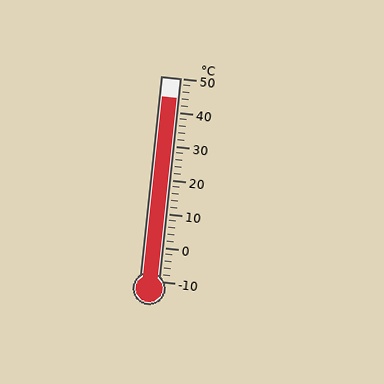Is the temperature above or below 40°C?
The temperature is above 40°C.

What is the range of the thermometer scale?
The thermometer scale ranges from -10°C to 50°C.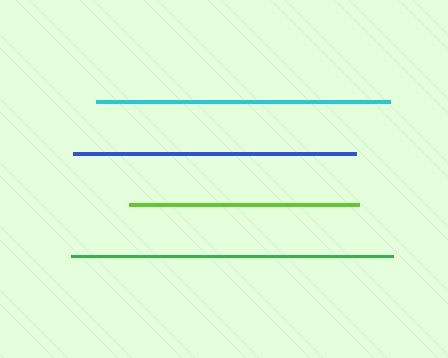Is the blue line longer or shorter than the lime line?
The blue line is longer than the lime line.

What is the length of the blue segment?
The blue segment is approximately 283 pixels long.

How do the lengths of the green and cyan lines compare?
The green and cyan lines are approximately the same length.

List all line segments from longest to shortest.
From longest to shortest: green, cyan, blue, lime.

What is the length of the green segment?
The green segment is approximately 322 pixels long.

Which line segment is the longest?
The green line is the longest at approximately 322 pixels.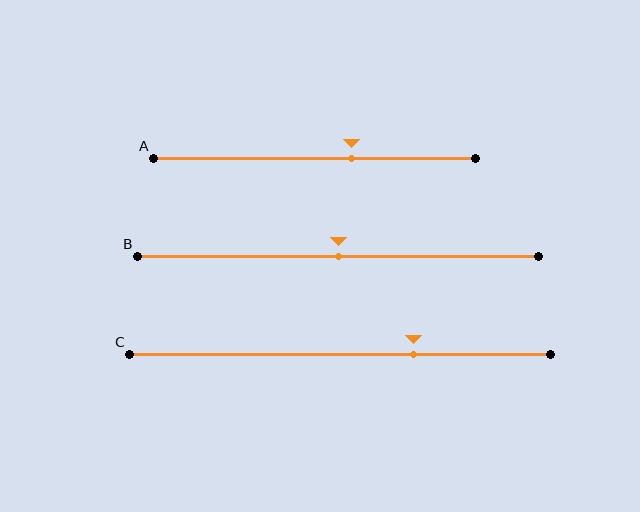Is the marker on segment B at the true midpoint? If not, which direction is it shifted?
Yes, the marker on segment B is at the true midpoint.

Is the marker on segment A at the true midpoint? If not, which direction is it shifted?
No, the marker on segment A is shifted to the right by about 11% of the segment length.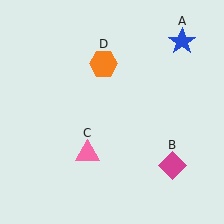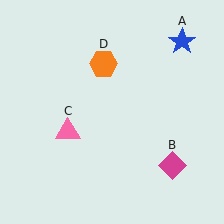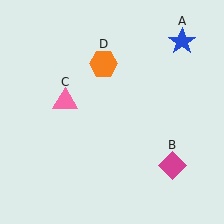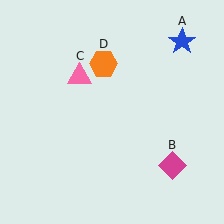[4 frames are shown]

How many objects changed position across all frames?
1 object changed position: pink triangle (object C).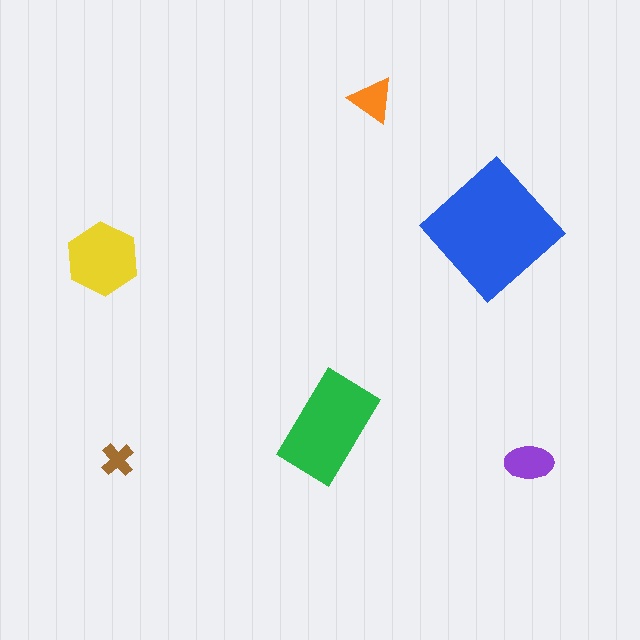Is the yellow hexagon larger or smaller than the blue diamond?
Smaller.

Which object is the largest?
The blue diamond.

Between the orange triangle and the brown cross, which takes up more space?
The orange triangle.